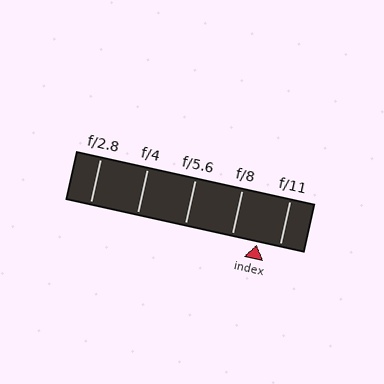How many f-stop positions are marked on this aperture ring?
There are 5 f-stop positions marked.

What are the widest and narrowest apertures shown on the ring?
The widest aperture shown is f/2.8 and the narrowest is f/11.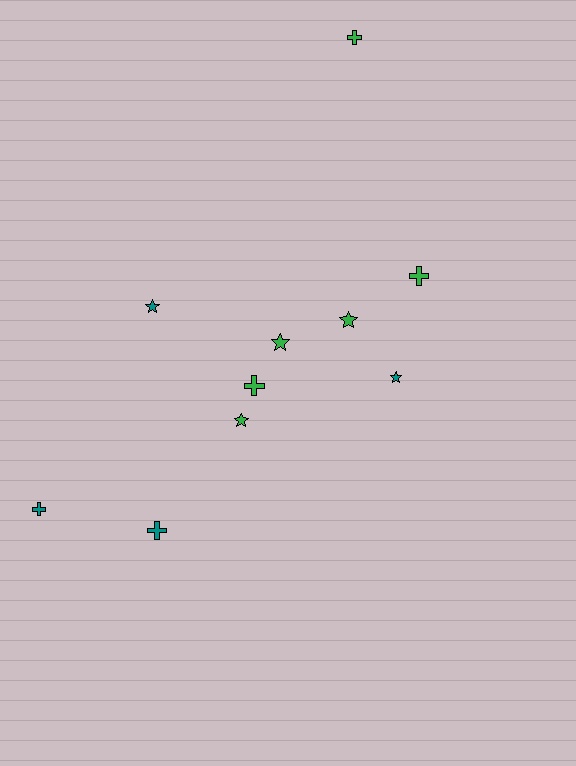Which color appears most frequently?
Green, with 6 objects.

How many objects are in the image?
There are 10 objects.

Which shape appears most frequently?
Cross, with 5 objects.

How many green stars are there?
There are 3 green stars.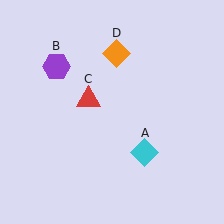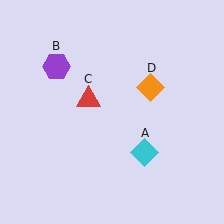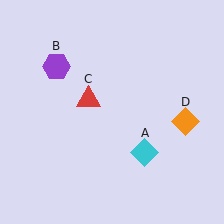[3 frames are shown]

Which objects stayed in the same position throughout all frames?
Cyan diamond (object A) and purple hexagon (object B) and red triangle (object C) remained stationary.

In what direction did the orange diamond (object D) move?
The orange diamond (object D) moved down and to the right.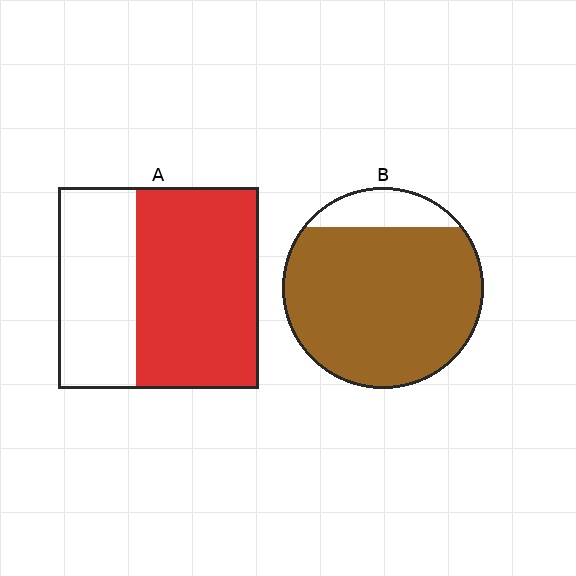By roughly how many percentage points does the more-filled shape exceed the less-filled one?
By roughly 25 percentage points (B over A).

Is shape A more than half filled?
Yes.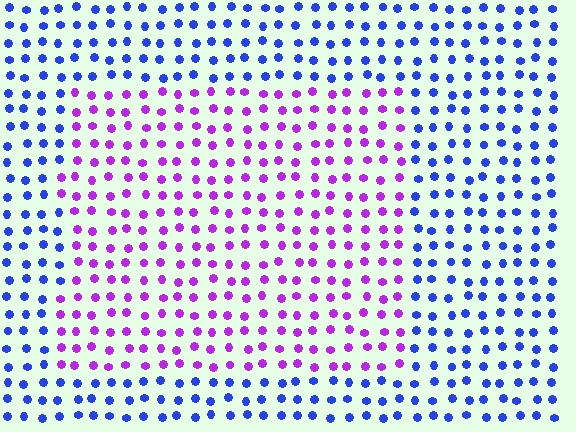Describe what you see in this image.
The image is filled with small blue elements in a uniform arrangement. A rectangle-shaped region is visible where the elements are tinted to a slightly different hue, forming a subtle color boundary.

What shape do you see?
I see a rectangle.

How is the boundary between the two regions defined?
The boundary is defined purely by a slight shift in hue (about 55 degrees). Spacing, size, and orientation are identical on both sides.